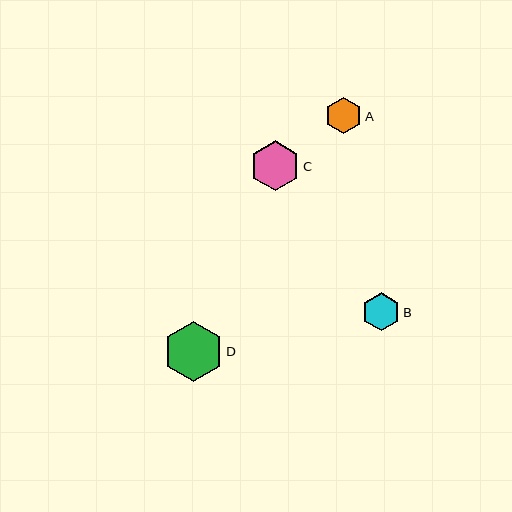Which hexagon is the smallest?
Hexagon A is the smallest with a size of approximately 36 pixels.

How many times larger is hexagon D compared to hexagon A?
Hexagon D is approximately 1.6 times the size of hexagon A.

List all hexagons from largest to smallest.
From largest to smallest: D, C, B, A.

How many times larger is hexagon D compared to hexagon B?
Hexagon D is approximately 1.6 times the size of hexagon B.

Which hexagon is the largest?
Hexagon D is the largest with a size of approximately 60 pixels.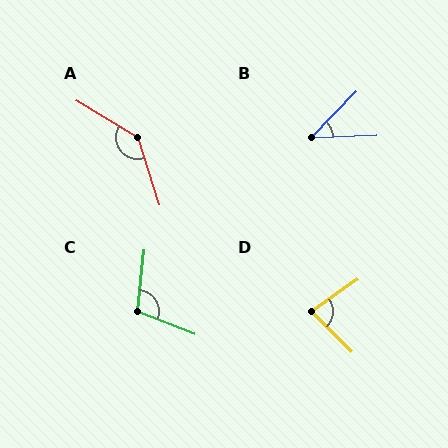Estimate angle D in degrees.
Approximately 80 degrees.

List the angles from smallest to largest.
B (44°), D (80°), C (105°), A (139°).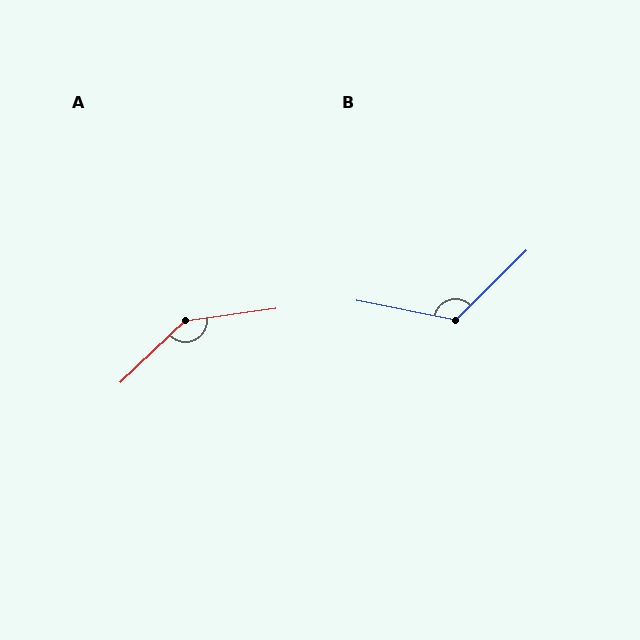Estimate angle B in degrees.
Approximately 125 degrees.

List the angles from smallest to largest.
B (125°), A (144°).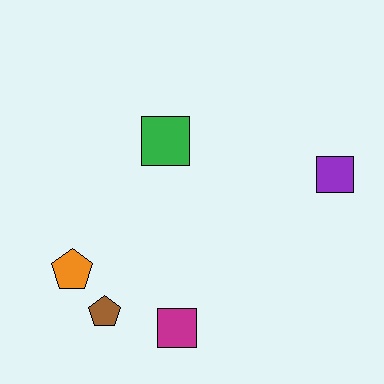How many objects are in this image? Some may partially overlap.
There are 5 objects.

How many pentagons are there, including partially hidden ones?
There are 2 pentagons.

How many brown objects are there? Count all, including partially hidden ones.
There is 1 brown object.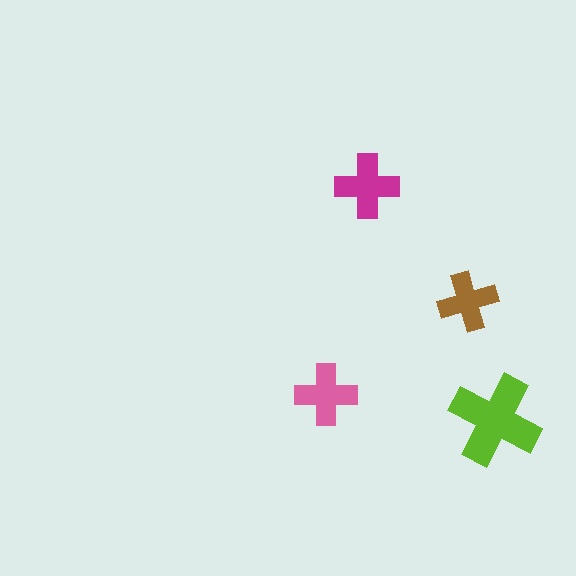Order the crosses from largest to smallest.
the lime one, the magenta one, the pink one, the brown one.